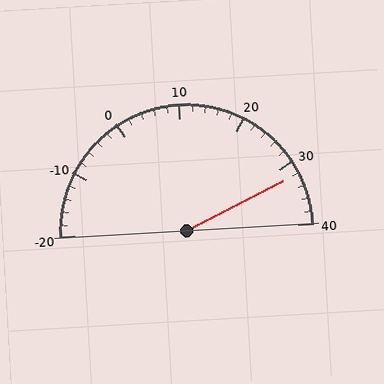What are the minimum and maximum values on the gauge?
The gauge ranges from -20 to 40.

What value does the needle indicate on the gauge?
The needle indicates approximately 32.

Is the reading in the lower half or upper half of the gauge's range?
The reading is in the upper half of the range (-20 to 40).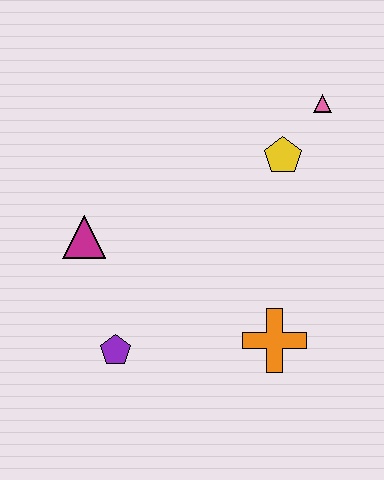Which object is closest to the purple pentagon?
The magenta triangle is closest to the purple pentagon.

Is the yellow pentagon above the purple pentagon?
Yes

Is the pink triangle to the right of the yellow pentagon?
Yes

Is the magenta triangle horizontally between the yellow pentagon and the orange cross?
No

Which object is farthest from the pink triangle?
The purple pentagon is farthest from the pink triangle.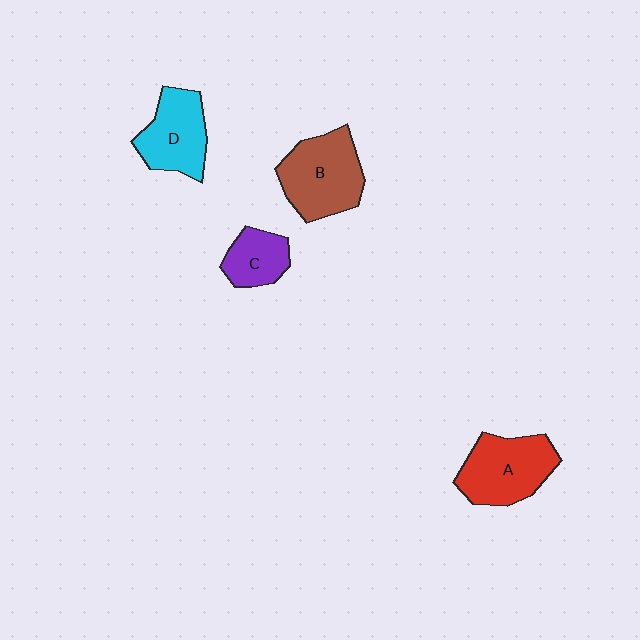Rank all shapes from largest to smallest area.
From largest to smallest: B (brown), A (red), D (cyan), C (purple).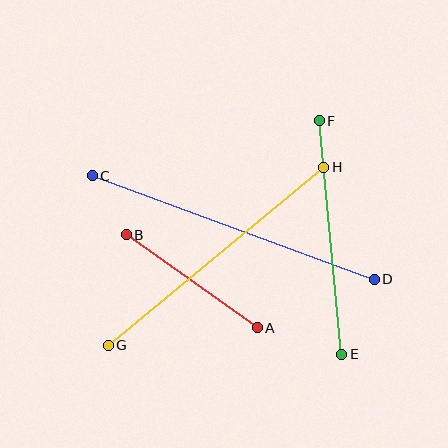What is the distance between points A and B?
The distance is approximately 161 pixels.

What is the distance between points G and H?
The distance is approximately 279 pixels.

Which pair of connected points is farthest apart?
Points C and D are farthest apart.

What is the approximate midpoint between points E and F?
The midpoint is at approximately (330, 238) pixels.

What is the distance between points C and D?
The distance is approximately 300 pixels.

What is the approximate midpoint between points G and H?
The midpoint is at approximately (216, 256) pixels.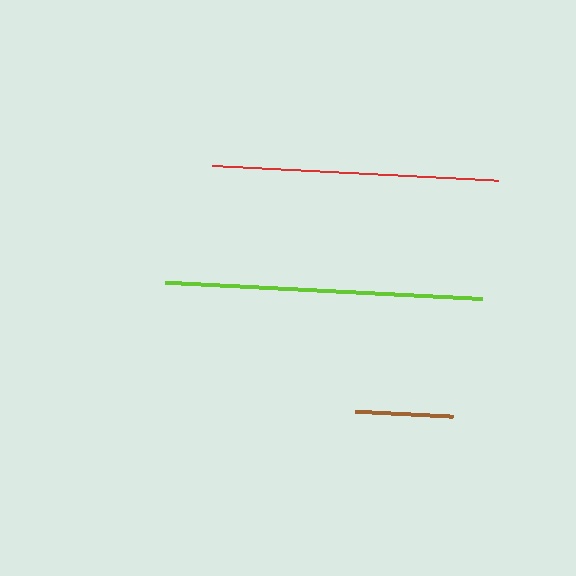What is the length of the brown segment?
The brown segment is approximately 98 pixels long.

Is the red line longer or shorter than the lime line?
The lime line is longer than the red line.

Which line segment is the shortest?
The brown line is the shortest at approximately 98 pixels.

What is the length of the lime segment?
The lime segment is approximately 318 pixels long.